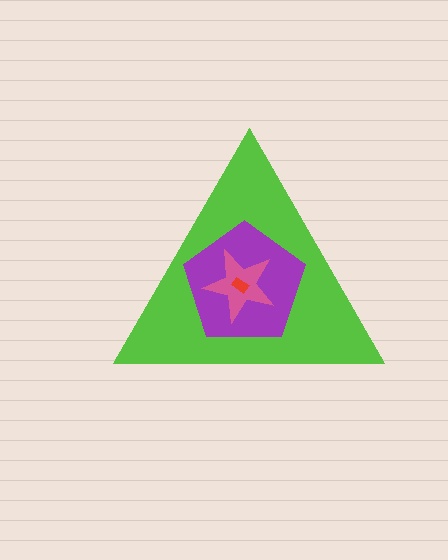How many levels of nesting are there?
4.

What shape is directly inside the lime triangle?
The purple pentagon.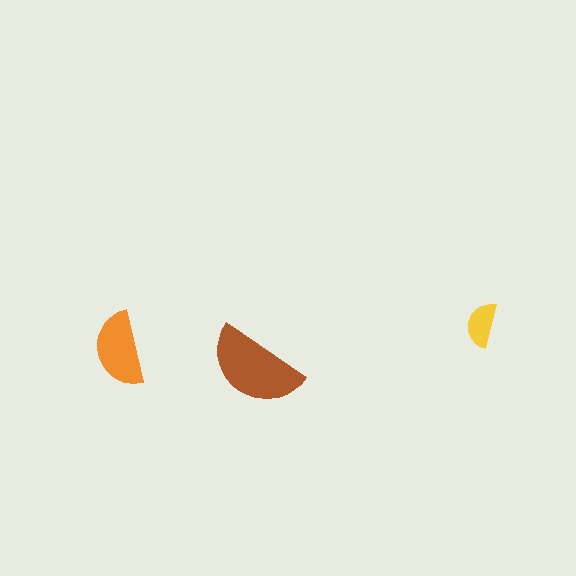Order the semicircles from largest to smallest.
the brown one, the orange one, the yellow one.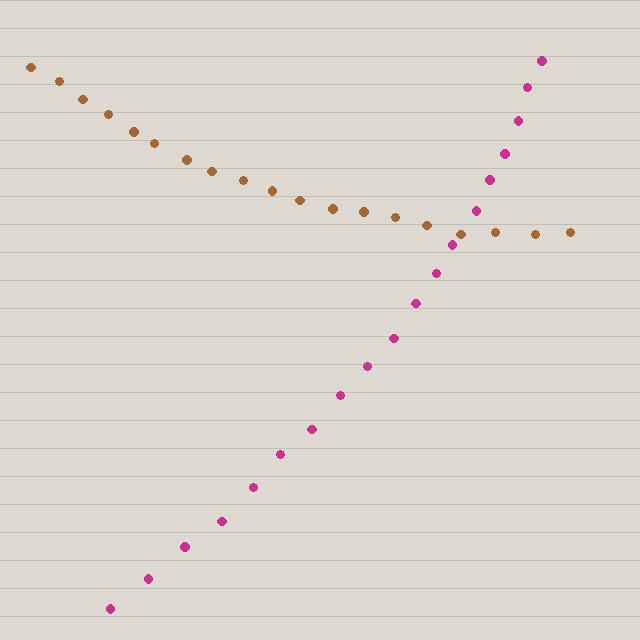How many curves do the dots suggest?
There are 2 distinct paths.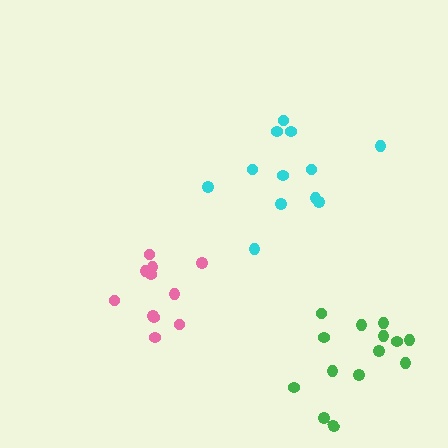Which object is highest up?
The cyan cluster is topmost.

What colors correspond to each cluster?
The clusters are colored: pink, green, cyan.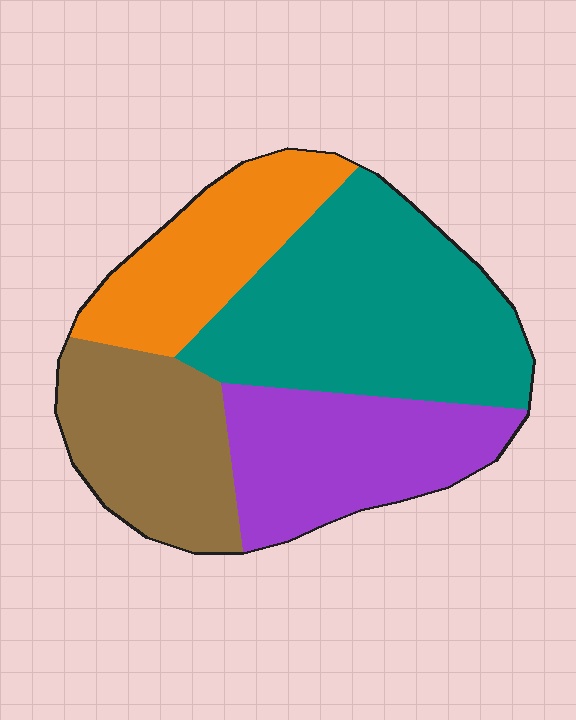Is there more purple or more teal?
Teal.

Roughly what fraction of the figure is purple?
Purple takes up about one quarter (1/4) of the figure.